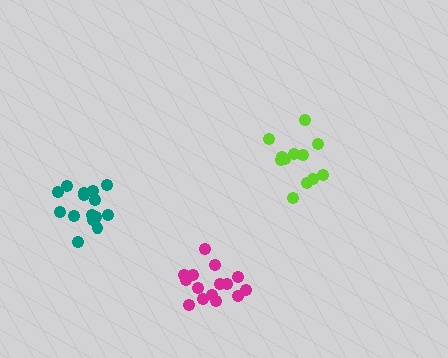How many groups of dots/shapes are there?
There are 3 groups.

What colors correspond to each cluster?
The clusters are colored: lime, teal, magenta.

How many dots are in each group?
Group 1: 12 dots, Group 2: 15 dots, Group 3: 15 dots (42 total).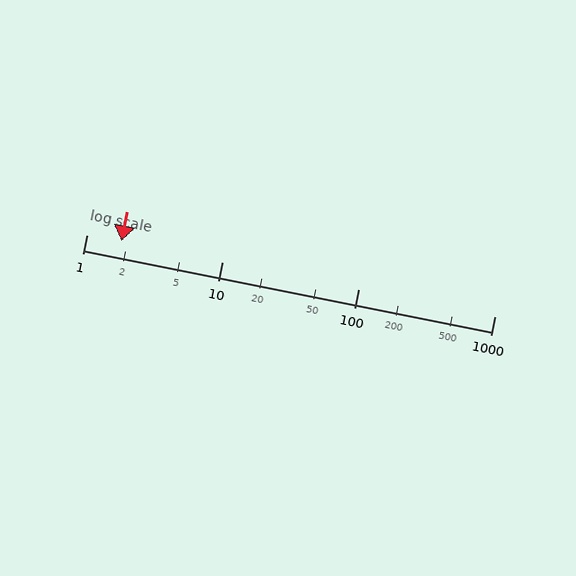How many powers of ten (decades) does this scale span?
The scale spans 3 decades, from 1 to 1000.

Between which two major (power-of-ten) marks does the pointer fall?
The pointer is between 1 and 10.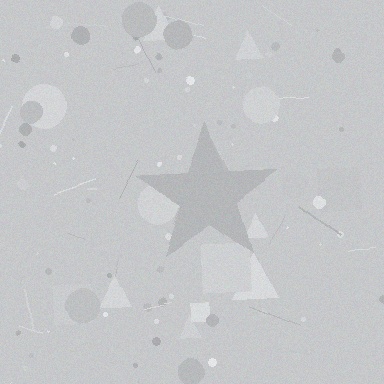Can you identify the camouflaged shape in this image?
The camouflaged shape is a star.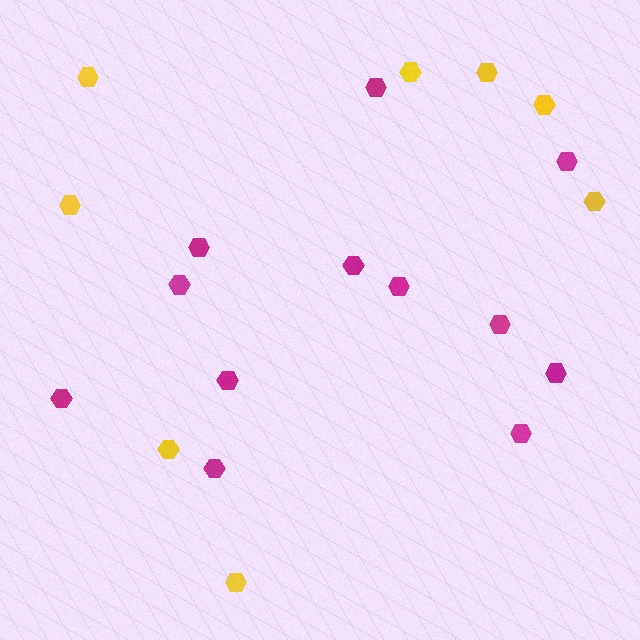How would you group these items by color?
There are 2 groups: one group of yellow hexagons (8) and one group of magenta hexagons (12).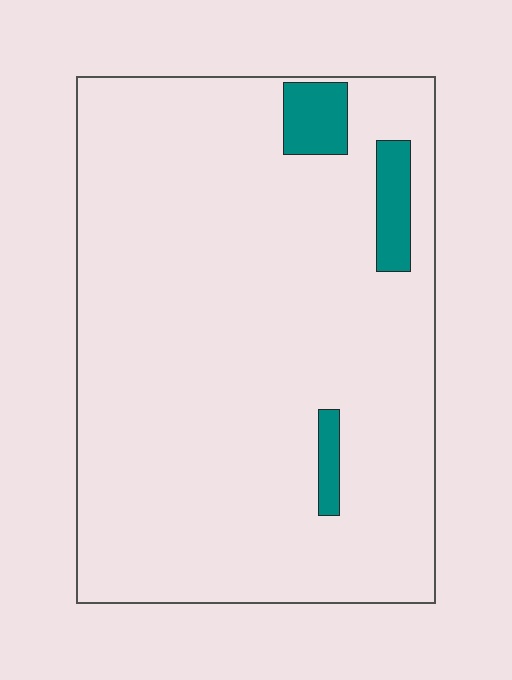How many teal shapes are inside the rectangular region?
3.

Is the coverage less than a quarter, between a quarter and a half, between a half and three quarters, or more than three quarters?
Less than a quarter.